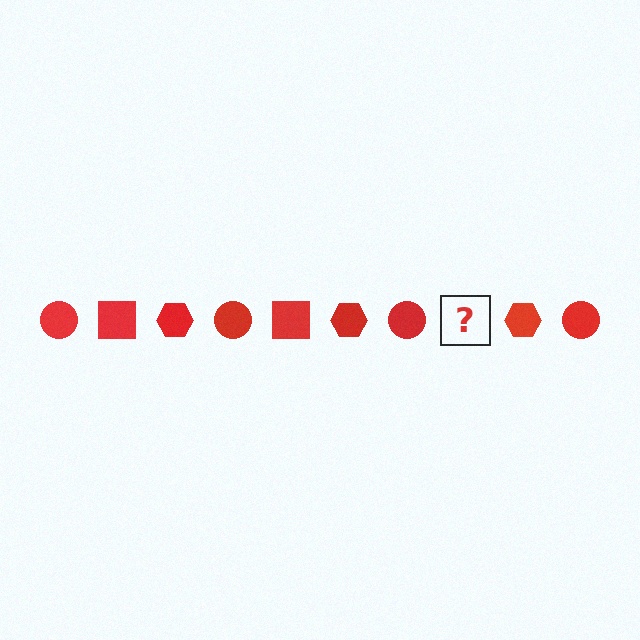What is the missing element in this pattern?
The missing element is a red square.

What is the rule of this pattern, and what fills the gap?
The rule is that the pattern cycles through circle, square, hexagon shapes in red. The gap should be filled with a red square.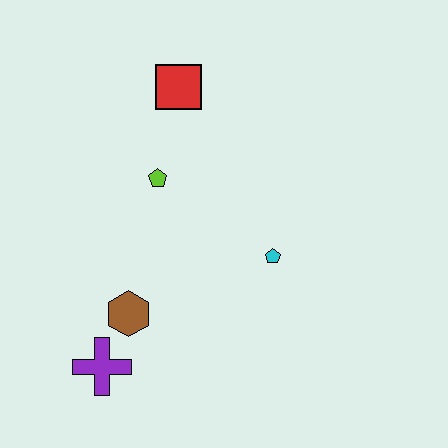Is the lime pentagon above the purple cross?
Yes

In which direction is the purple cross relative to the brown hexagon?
The purple cross is below the brown hexagon.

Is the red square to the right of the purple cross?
Yes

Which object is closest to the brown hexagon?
The purple cross is closest to the brown hexagon.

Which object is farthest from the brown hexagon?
The red square is farthest from the brown hexagon.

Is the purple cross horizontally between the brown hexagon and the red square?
No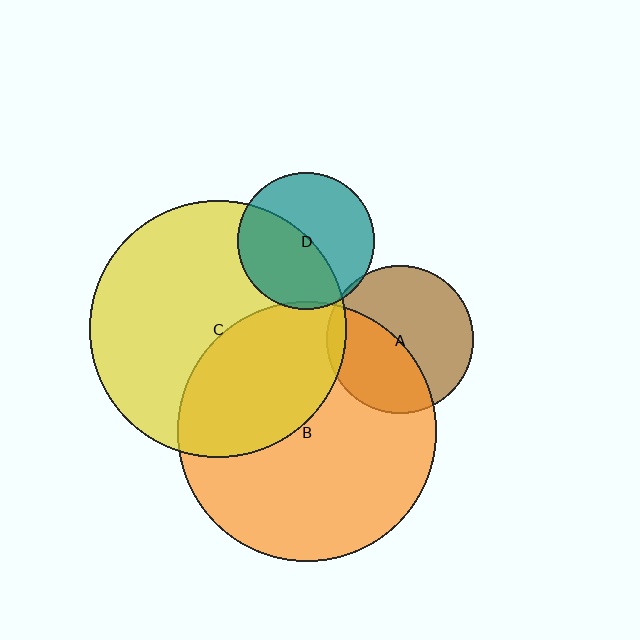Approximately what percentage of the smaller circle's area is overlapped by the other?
Approximately 45%.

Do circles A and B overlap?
Yes.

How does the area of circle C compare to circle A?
Approximately 3.0 times.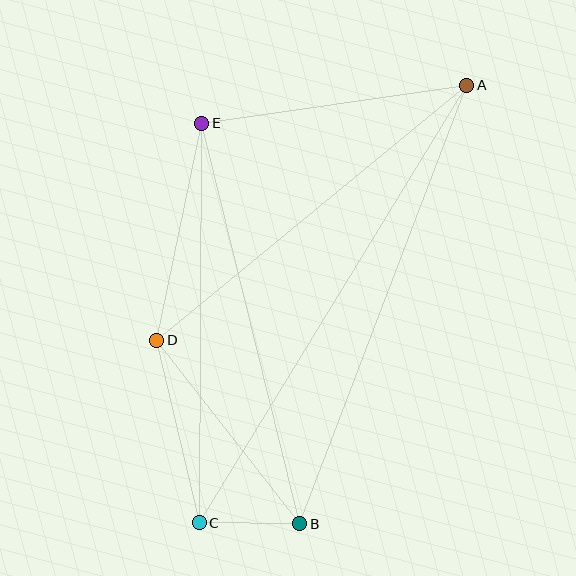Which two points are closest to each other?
Points B and C are closest to each other.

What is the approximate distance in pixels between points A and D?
The distance between A and D is approximately 402 pixels.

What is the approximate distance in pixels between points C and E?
The distance between C and E is approximately 399 pixels.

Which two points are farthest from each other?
Points A and C are farthest from each other.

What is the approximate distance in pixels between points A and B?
The distance between A and B is approximately 469 pixels.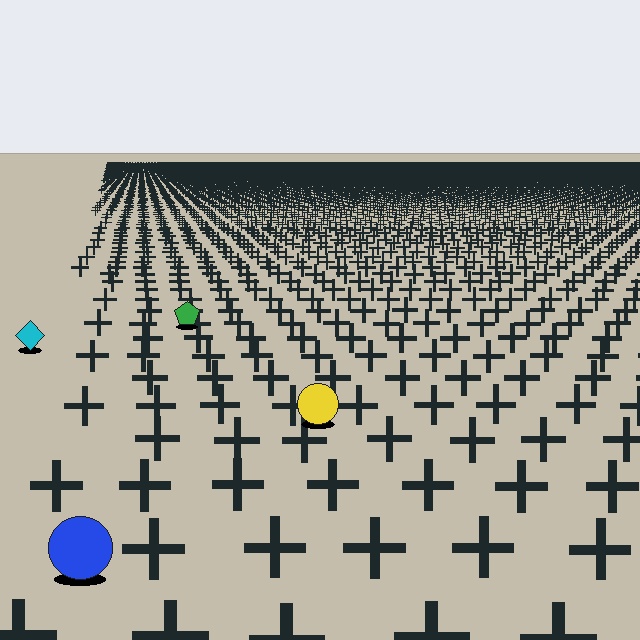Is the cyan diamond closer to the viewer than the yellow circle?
No. The yellow circle is closer — you can tell from the texture gradient: the ground texture is coarser near it.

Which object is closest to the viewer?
The blue circle is closest. The texture marks near it are larger and more spread out.